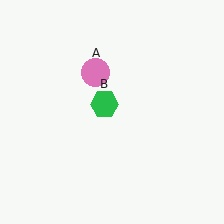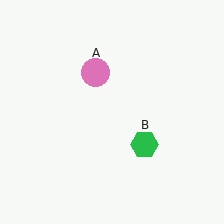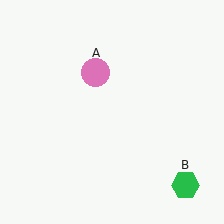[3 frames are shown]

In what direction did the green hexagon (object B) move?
The green hexagon (object B) moved down and to the right.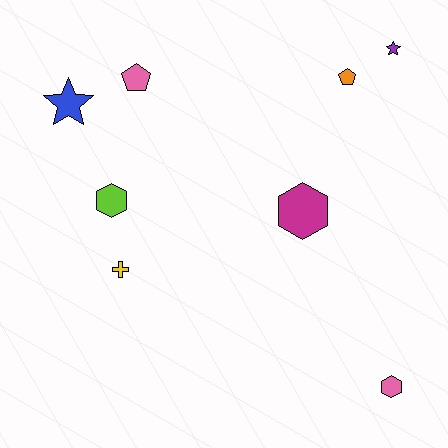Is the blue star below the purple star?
Yes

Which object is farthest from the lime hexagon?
The pink hexagon is farthest from the lime hexagon.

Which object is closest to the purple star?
The orange pentagon is closest to the purple star.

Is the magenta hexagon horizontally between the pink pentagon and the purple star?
Yes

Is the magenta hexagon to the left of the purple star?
Yes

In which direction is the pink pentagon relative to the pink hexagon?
The pink pentagon is above the pink hexagon.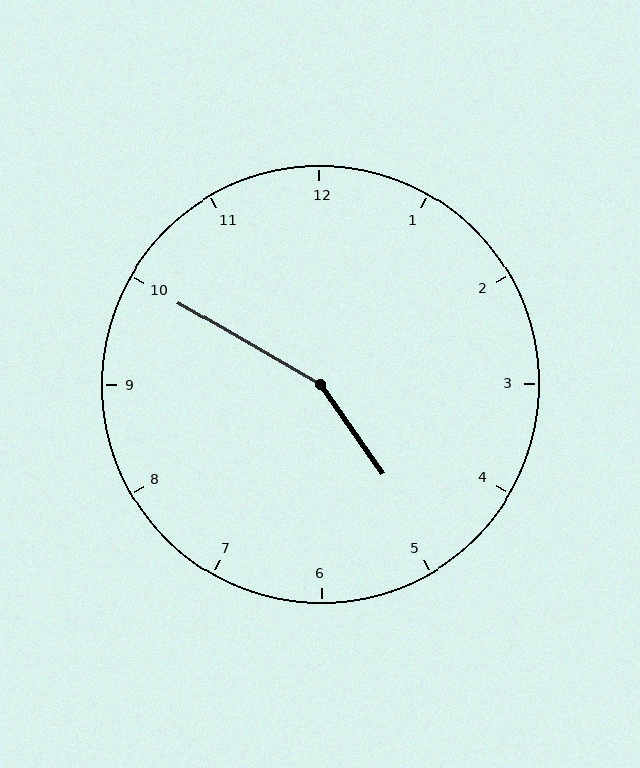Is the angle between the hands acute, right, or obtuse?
It is obtuse.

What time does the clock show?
4:50.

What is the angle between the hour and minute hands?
Approximately 155 degrees.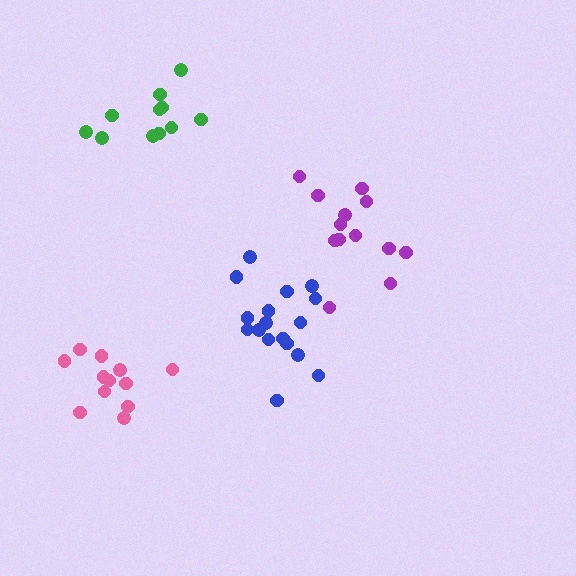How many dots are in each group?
Group 1: 13 dots, Group 2: 17 dots, Group 3: 12 dots, Group 4: 11 dots (53 total).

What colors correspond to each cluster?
The clusters are colored: purple, blue, pink, green.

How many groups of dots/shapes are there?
There are 4 groups.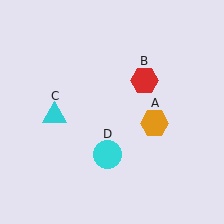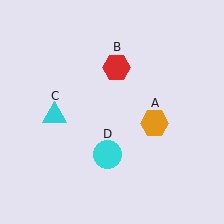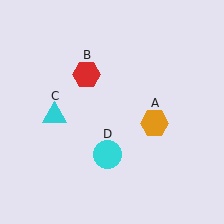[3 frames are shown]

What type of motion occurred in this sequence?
The red hexagon (object B) rotated counterclockwise around the center of the scene.